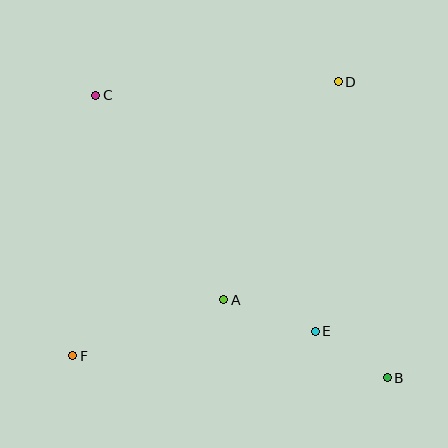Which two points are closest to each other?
Points B and E are closest to each other.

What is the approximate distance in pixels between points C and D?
The distance between C and D is approximately 243 pixels.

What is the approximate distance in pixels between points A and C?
The distance between A and C is approximately 241 pixels.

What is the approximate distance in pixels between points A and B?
The distance between A and B is approximately 182 pixels.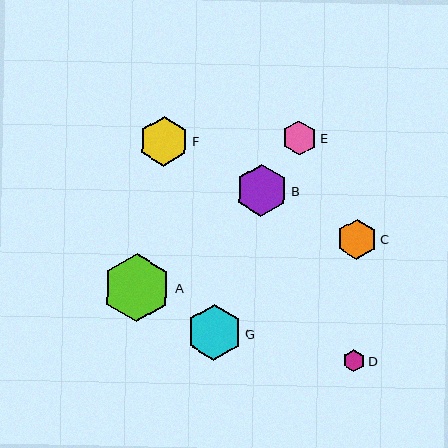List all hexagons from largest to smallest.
From largest to smallest: A, G, B, F, C, E, D.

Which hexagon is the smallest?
Hexagon D is the smallest with a size of approximately 22 pixels.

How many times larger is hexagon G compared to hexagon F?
Hexagon G is approximately 1.1 times the size of hexagon F.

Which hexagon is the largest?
Hexagon A is the largest with a size of approximately 69 pixels.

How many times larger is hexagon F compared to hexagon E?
Hexagon F is approximately 1.4 times the size of hexagon E.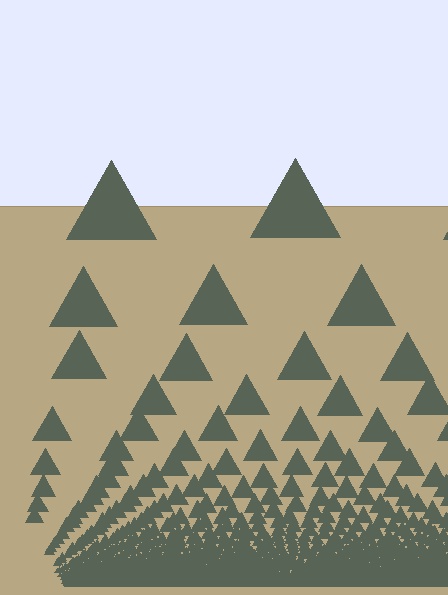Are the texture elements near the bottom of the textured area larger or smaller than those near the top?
Smaller. The gradient is inverted — elements near the bottom are smaller and denser.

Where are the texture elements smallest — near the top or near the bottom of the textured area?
Near the bottom.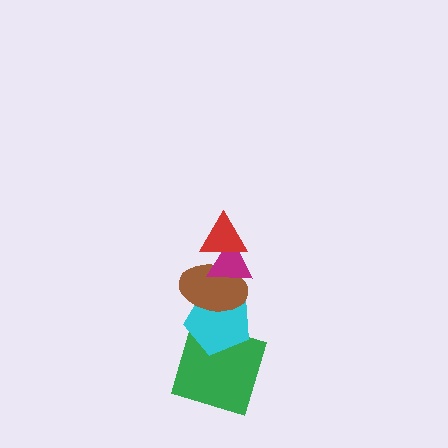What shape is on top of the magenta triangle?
The red triangle is on top of the magenta triangle.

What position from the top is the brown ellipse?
The brown ellipse is 3rd from the top.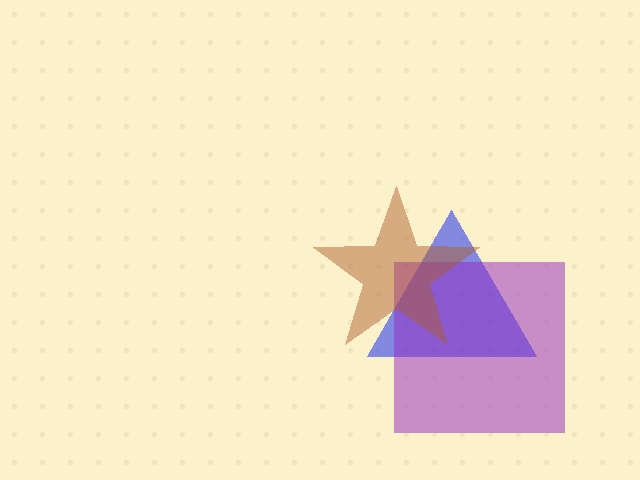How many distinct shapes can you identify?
There are 3 distinct shapes: a blue triangle, a purple square, a brown star.